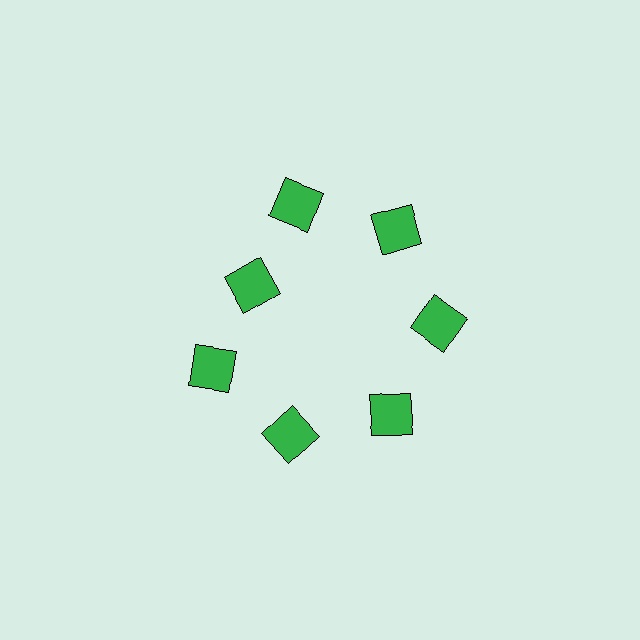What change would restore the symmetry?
The symmetry would be restored by moving it outward, back onto the ring so that all 7 squares sit at equal angles and equal distance from the center.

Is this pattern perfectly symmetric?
No. The 7 green squares are arranged in a ring, but one element near the 10 o'clock position is pulled inward toward the center, breaking the 7-fold rotational symmetry.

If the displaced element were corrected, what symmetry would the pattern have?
It would have 7-fold rotational symmetry — the pattern would map onto itself every 51 degrees.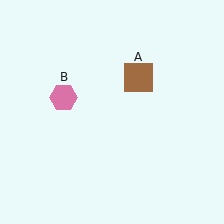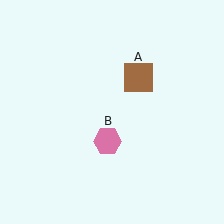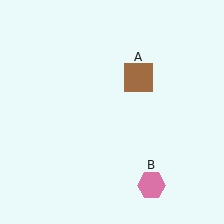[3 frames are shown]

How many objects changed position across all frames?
1 object changed position: pink hexagon (object B).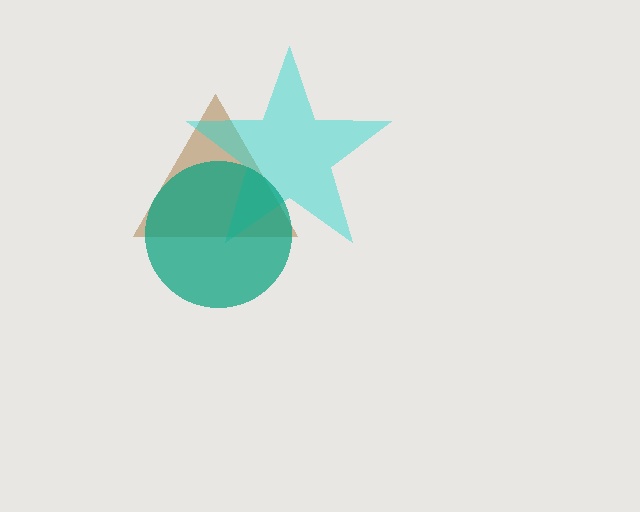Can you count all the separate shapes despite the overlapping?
Yes, there are 3 separate shapes.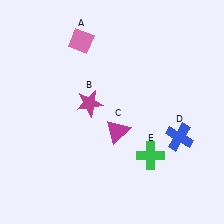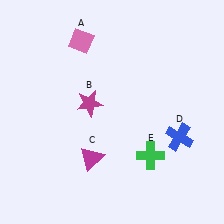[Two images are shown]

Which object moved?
The magenta triangle (C) moved down.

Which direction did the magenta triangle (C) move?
The magenta triangle (C) moved down.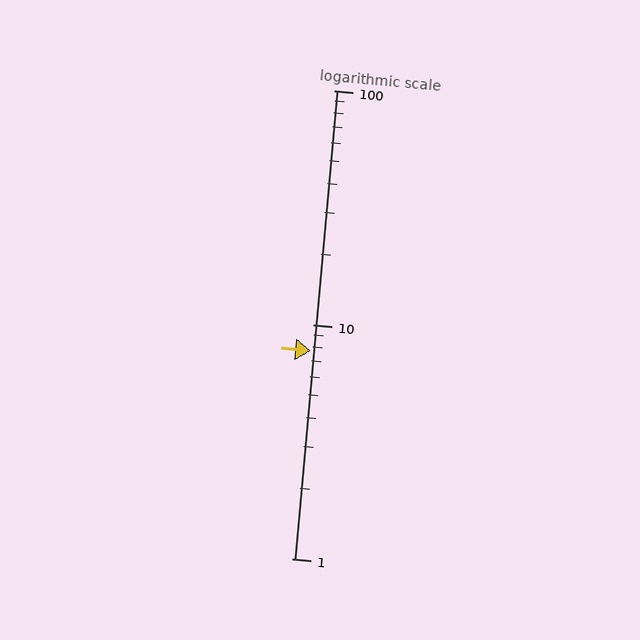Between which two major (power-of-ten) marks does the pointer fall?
The pointer is between 1 and 10.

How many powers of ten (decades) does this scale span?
The scale spans 2 decades, from 1 to 100.